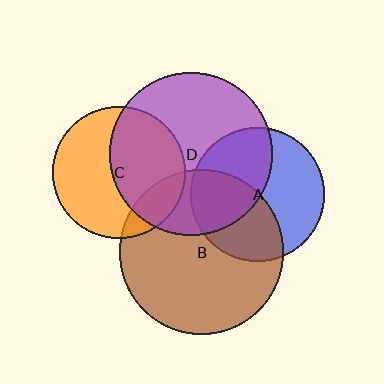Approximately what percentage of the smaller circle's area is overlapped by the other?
Approximately 45%.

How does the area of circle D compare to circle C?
Approximately 1.5 times.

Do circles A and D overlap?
Yes.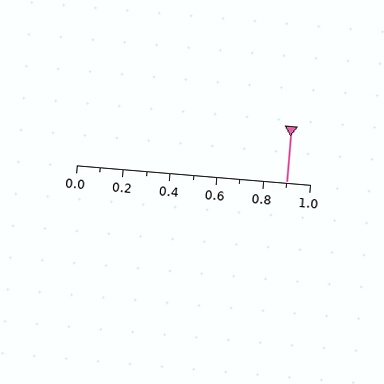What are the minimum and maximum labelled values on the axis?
The axis runs from 0.0 to 1.0.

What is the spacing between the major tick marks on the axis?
The major ticks are spaced 0.2 apart.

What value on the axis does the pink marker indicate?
The marker indicates approximately 0.9.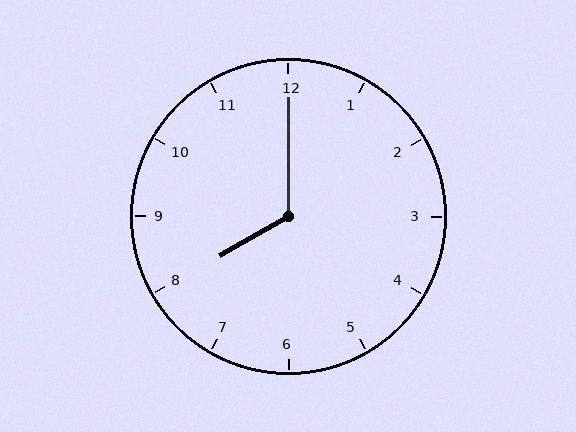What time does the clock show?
8:00.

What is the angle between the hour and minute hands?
Approximately 120 degrees.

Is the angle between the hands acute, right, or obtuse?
It is obtuse.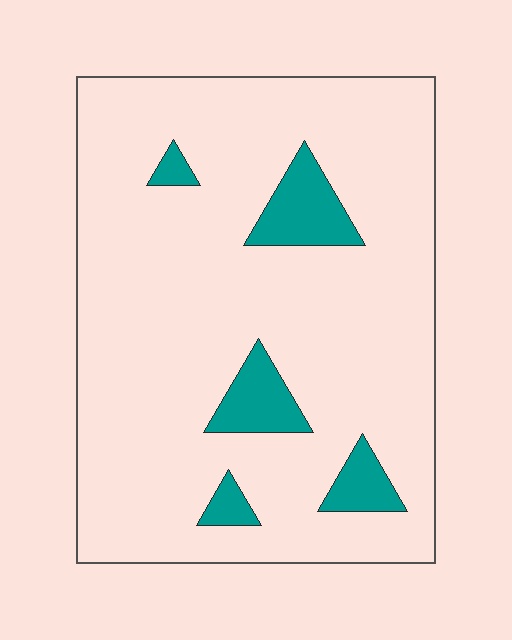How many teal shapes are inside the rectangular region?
5.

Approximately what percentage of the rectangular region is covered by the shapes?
Approximately 10%.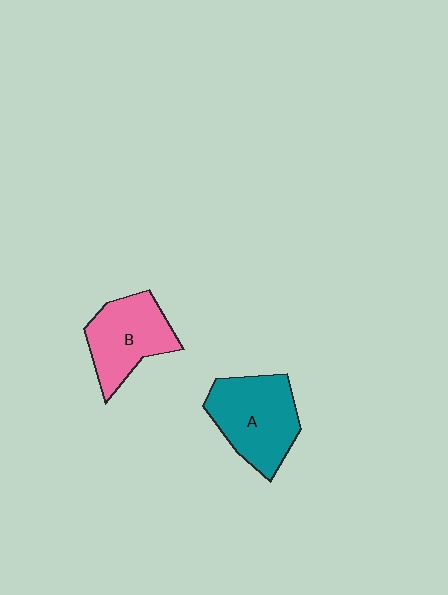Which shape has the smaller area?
Shape B (pink).